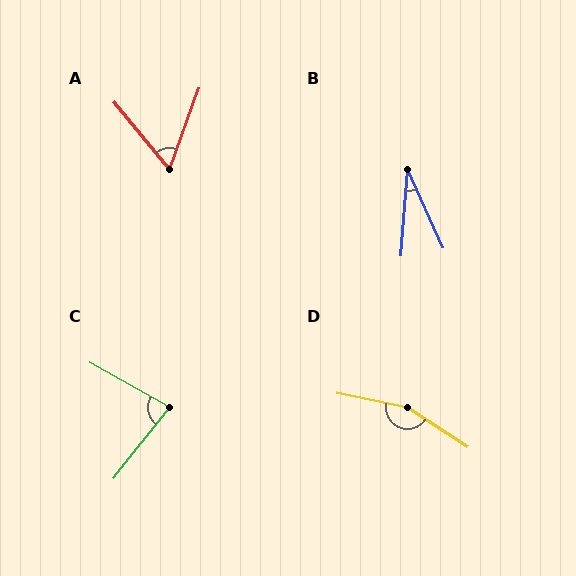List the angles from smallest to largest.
B (29°), A (60°), C (81°), D (158°).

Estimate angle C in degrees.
Approximately 81 degrees.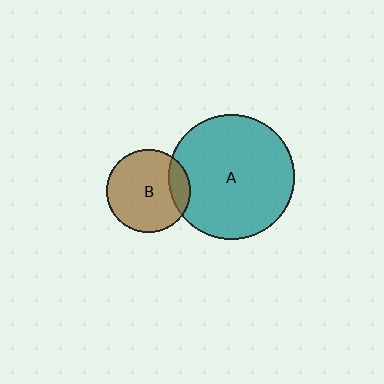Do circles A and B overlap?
Yes.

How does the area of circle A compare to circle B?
Approximately 2.2 times.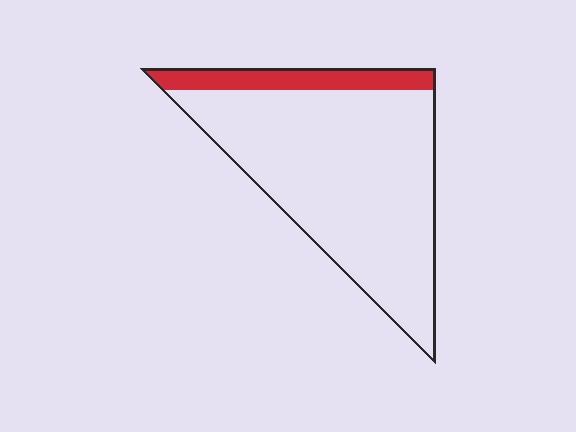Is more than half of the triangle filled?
No.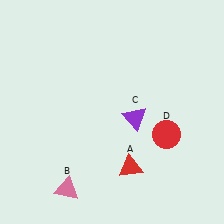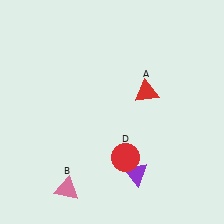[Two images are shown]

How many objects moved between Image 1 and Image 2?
3 objects moved between the two images.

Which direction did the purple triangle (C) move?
The purple triangle (C) moved down.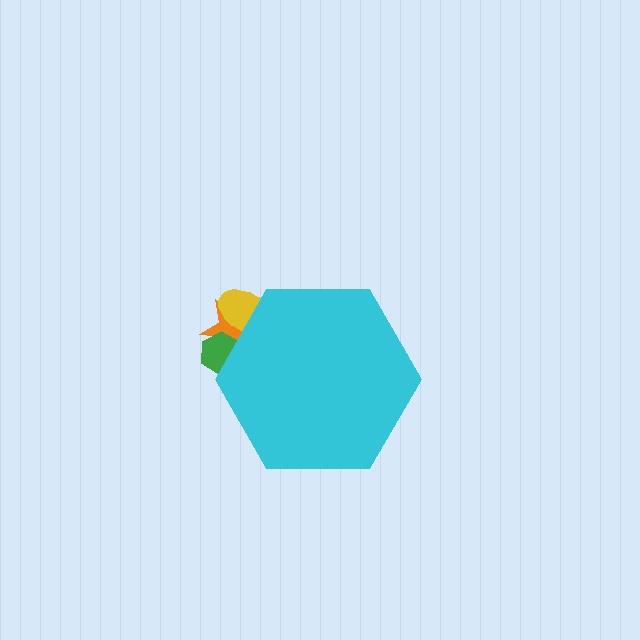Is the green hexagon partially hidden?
Yes, the green hexagon is partially hidden behind the cyan hexagon.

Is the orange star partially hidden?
Yes, the orange star is partially hidden behind the cyan hexagon.